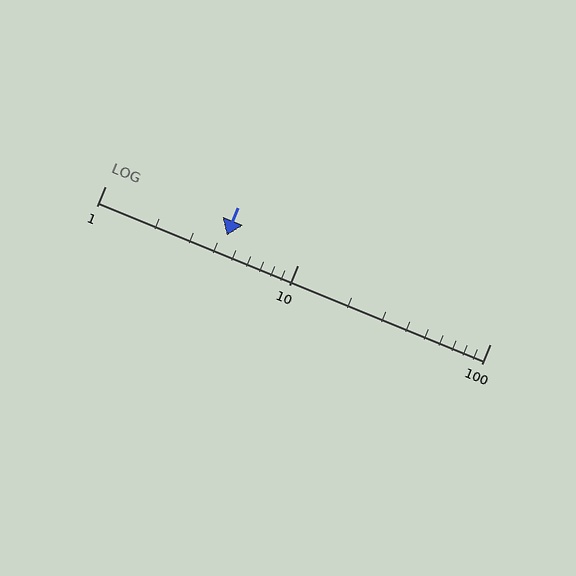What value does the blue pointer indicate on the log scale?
The pointer indicates approximately 4.3.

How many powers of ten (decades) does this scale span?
The scale spans 2 decades, from 1 to 100.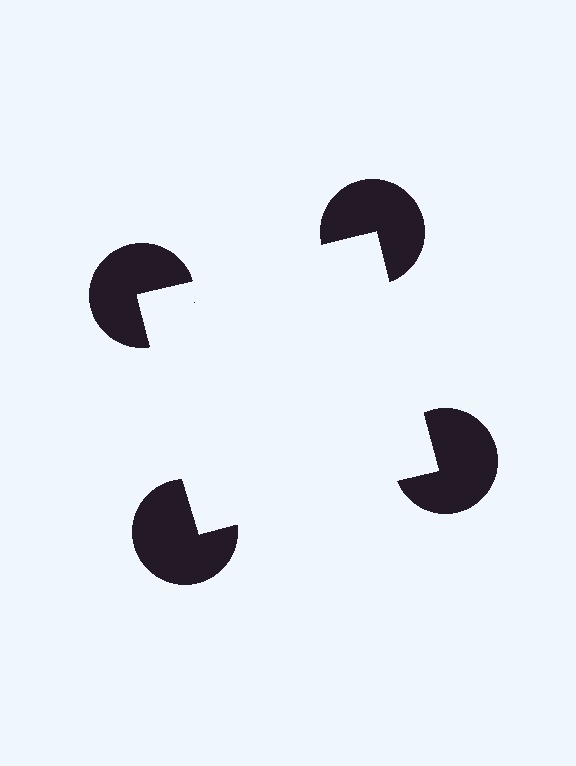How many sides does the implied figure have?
4 sides.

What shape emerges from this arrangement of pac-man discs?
An illusory square — its edges are inferred from the aligned wedge cuts in the pac-man discs, not physically drawn.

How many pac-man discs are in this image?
There are 4 — one at each vertex of the illusory square.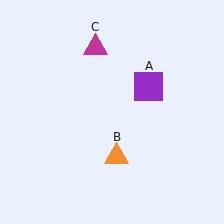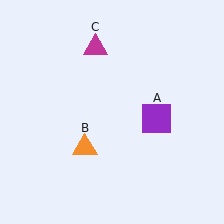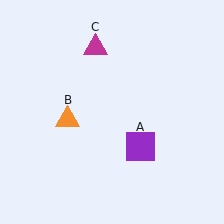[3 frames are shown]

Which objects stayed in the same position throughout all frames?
Magenta triangle (object C) remained stationary.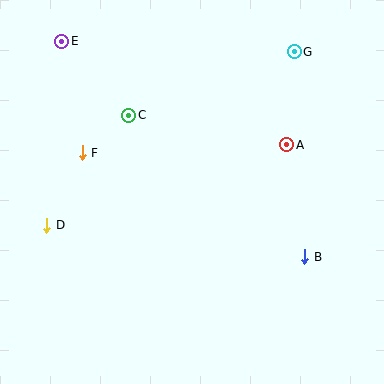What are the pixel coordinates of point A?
Point A is at (287, 145).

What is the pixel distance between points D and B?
The distance between D and B is 260 pixels.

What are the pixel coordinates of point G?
Point G is at (294, 52).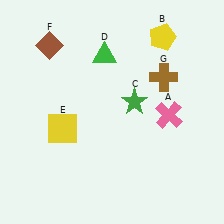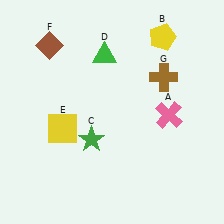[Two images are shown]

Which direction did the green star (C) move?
The green star (C) moved left.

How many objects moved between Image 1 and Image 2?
1 object moved between the two images.